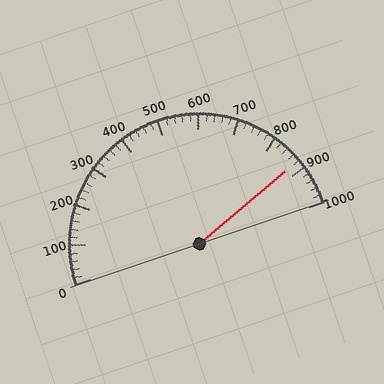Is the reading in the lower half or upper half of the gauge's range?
The reading is in the upper half of the range (0 to 1000).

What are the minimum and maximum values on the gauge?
The gauge ranges from 0 to 1000.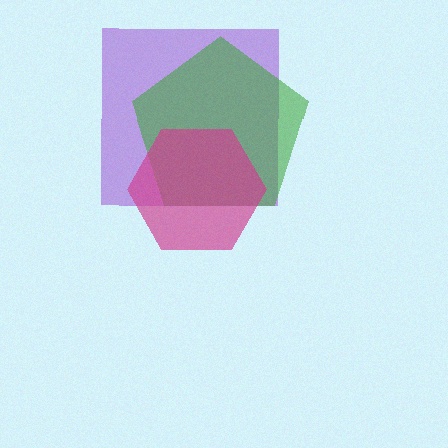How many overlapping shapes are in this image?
There are 3 overlapping shapes in the image.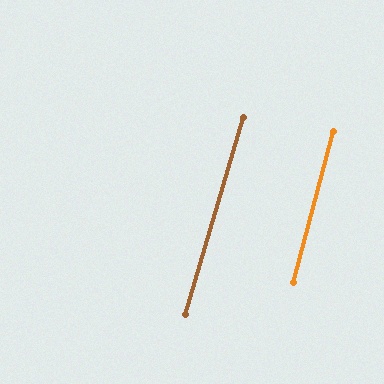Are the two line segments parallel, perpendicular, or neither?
Parallel — their directions differ by only 1.7°.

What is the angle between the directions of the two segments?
Approximately 2 degrees.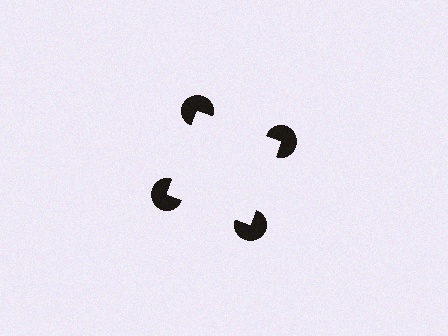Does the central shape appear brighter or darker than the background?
It typically appears slightly brighter than the background, even though no actual brightness change is drawn.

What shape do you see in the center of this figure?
An illusory square — its edges are inferred from the aligned wedge cuts in the pac-man discs, not physically drawn.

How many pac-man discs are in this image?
There are 4 — one at each vertex of the illusory square.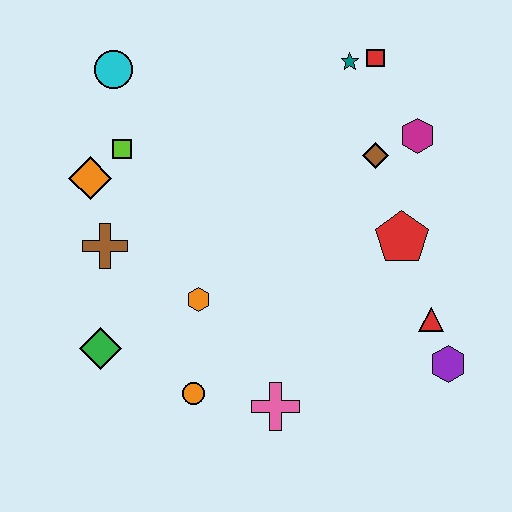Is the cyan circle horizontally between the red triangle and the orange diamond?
Yes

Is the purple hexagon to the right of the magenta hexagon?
Yes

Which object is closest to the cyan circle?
The lime square is closest to the cyan circle.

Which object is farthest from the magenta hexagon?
The green diamond is farthest from the magenta hexagon.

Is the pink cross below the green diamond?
Yes